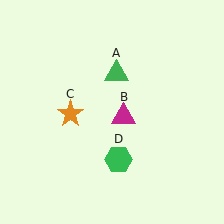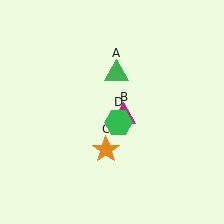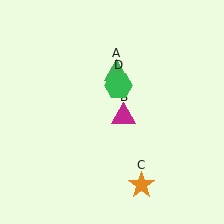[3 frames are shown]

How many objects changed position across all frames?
2 objects changed position: orange star (object C), green hexagon (object D).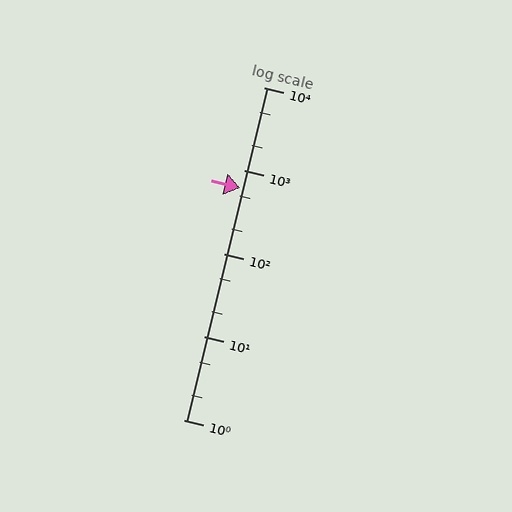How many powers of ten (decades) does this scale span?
The scale spans 4 decades, from 1 to 10000.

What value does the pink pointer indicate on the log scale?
The pointer indicates approximately 610.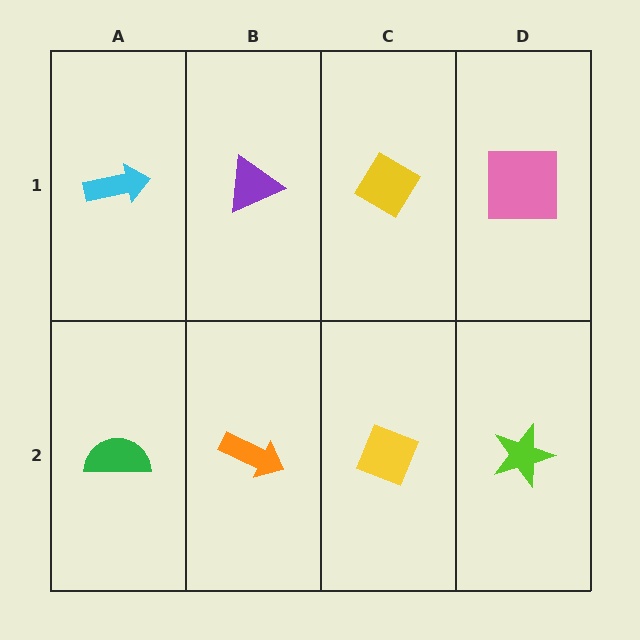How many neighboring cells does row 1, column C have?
3.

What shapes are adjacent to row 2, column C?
A yellow diamond (row 1, column C), an orange arrow (row 2, column B), a lime star (row 2, column D).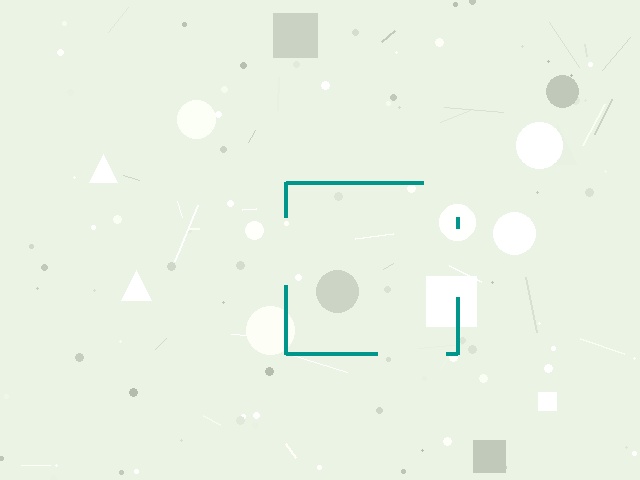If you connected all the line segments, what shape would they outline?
They would outline a square.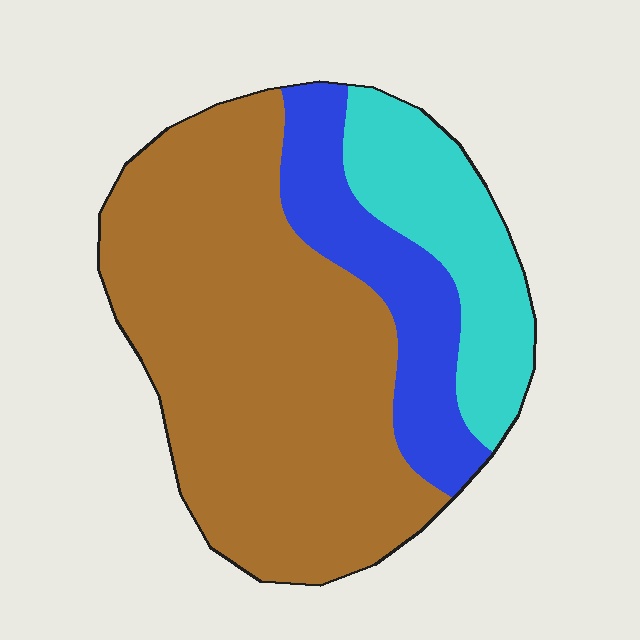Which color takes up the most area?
Brown, at roughly 60%.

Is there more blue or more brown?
Brown.